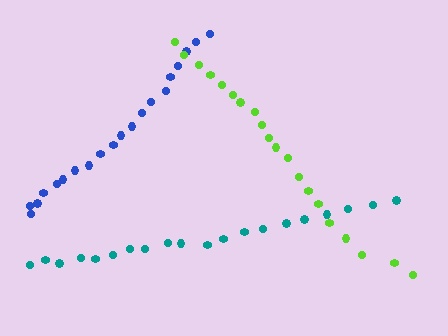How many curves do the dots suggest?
There are 3 distinct paths.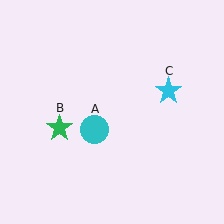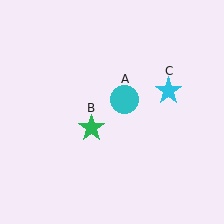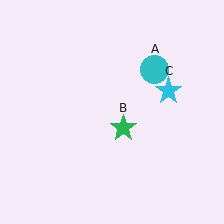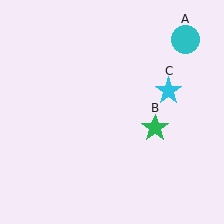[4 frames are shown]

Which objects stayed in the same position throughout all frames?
Cyan star (object C) remained stationary.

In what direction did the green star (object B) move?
The green star (object B) moved right.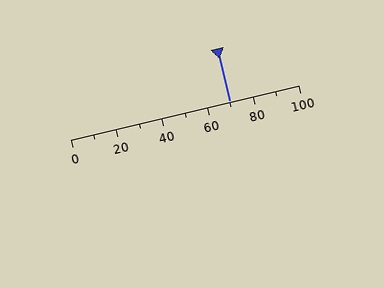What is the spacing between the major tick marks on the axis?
The major ticks are spaced 20 apart.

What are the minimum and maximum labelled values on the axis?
The axis runs from 0 to 100.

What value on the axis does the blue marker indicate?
The marker indicates approximately 70.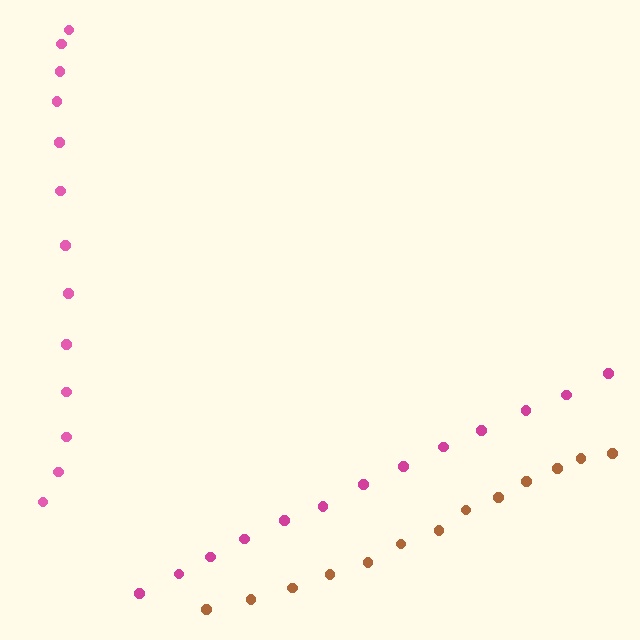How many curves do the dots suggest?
There are 3 distinct paths.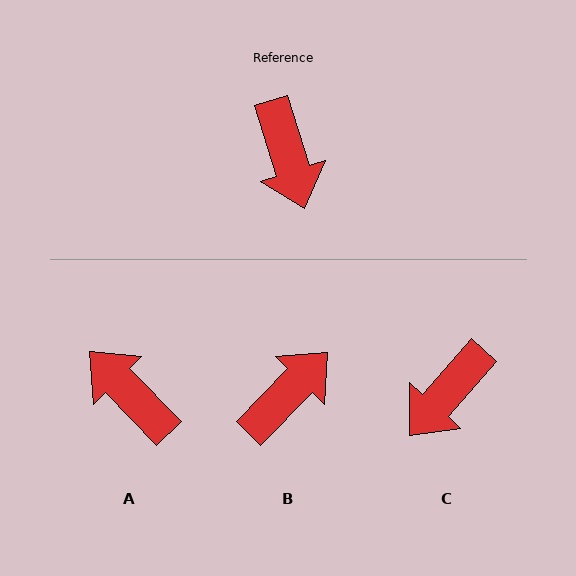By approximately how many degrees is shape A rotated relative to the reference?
Approximately 153 degrees clockwise.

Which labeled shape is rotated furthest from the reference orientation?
A, about 153 degrees away.